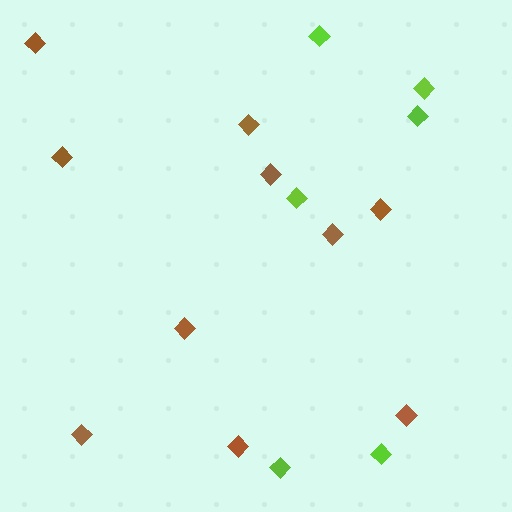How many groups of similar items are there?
There are 2 groups: one group of lime diamonds (6) and one group of brown diamonds (10).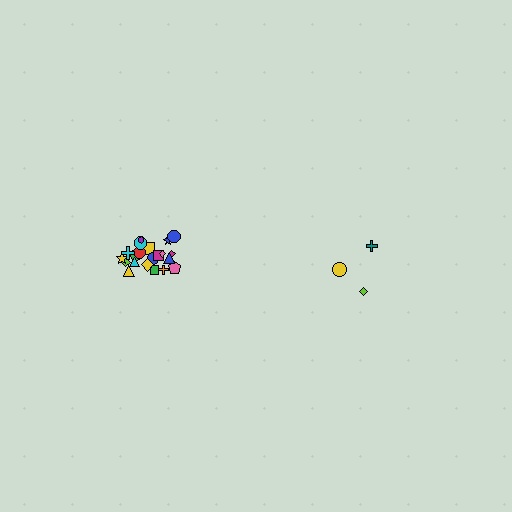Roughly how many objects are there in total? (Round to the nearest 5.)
Roughly 25 objects in total.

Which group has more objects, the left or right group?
The left group.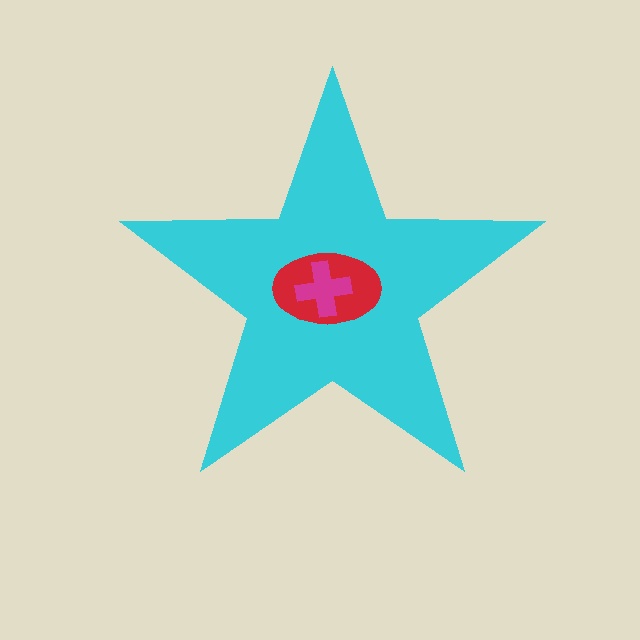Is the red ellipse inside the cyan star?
Yes.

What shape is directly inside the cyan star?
The red ellipse.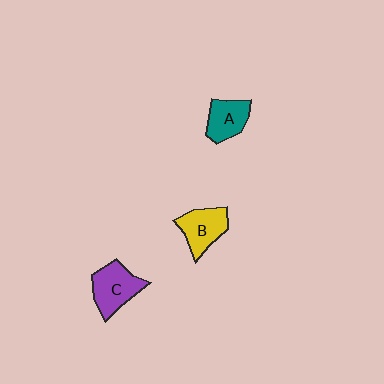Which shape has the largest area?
Shape C (purple).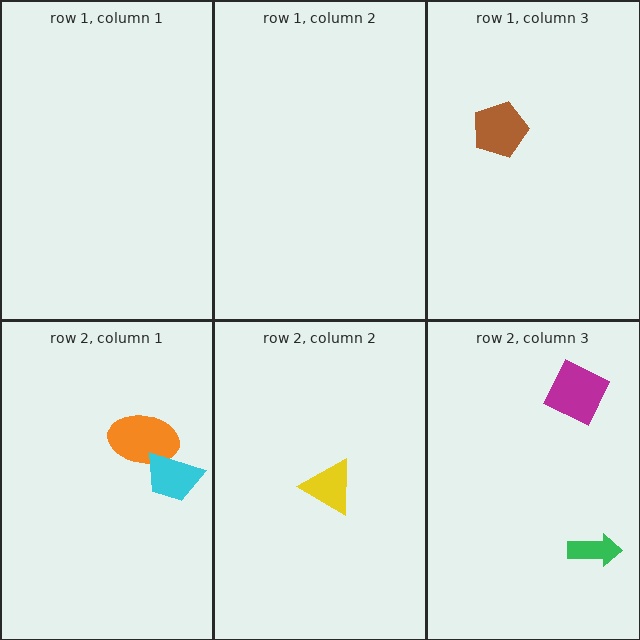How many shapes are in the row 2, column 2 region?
1.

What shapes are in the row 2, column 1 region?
The orange ellipse, the cyan trapezoid.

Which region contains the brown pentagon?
The row 1, column 3 region.